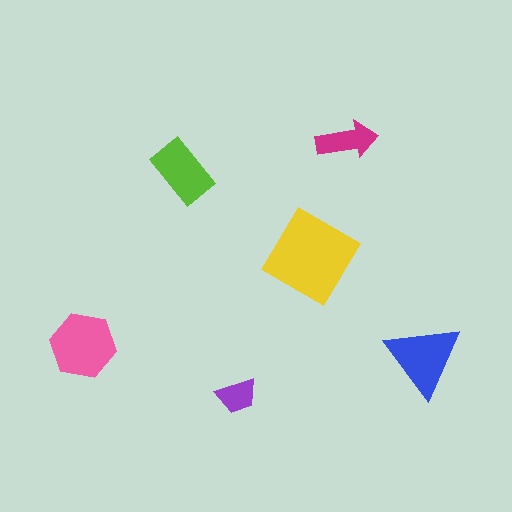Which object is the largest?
The yellow diamond.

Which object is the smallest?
The purple trapezoid.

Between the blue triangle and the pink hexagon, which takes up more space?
The pink hexagon.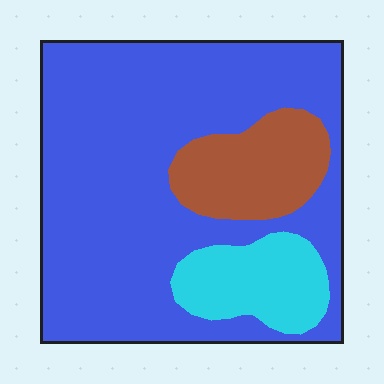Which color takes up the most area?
Blue, at roughly 75%.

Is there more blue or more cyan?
Blue.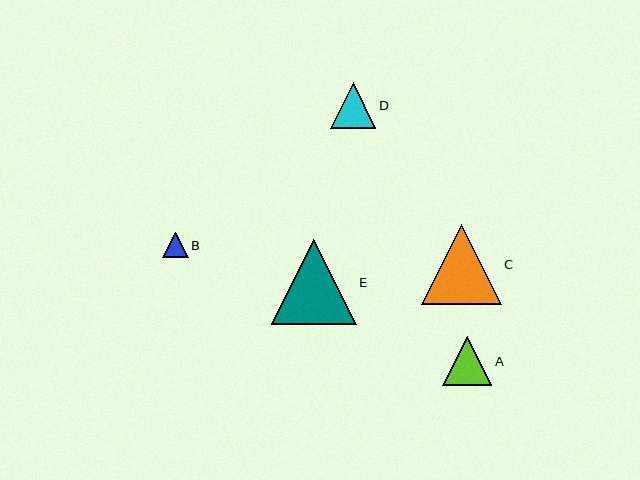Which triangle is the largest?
Triangle E is the largest with a size of approximately 85 pixels.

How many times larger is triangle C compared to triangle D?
Triangle C is approximately 1.8 times the size of triangle D.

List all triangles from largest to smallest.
From largest to smallest: E, C, A, D, B.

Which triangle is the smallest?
Triangle B is the smallest with a size of approximately 25 pixels.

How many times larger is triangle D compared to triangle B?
Triangle D is approximately 1.8 times the size of triangle B.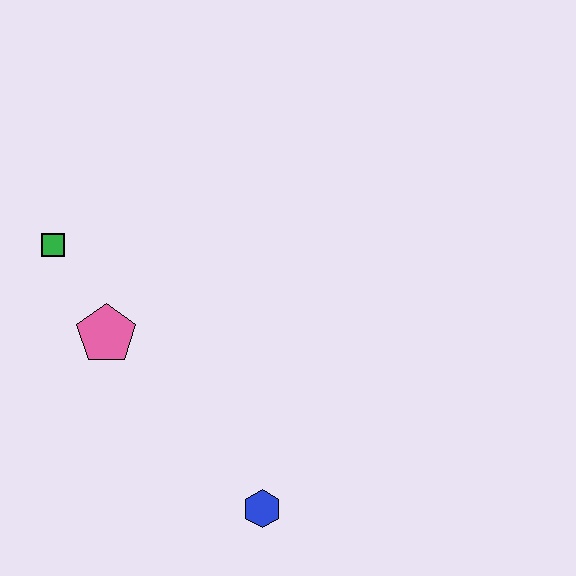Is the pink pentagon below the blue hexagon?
No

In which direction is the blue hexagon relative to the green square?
The blue hexagon is below the green square.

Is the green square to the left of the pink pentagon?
Yes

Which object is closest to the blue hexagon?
The pink pentagon is closest to the blue hexagon.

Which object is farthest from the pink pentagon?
The blue hexagon is farthest from the pink pentagon.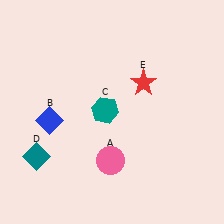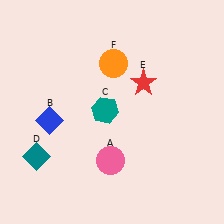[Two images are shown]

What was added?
An orange circle (F) was added in Image 2.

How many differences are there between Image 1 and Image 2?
There is 1 difference between the two images.